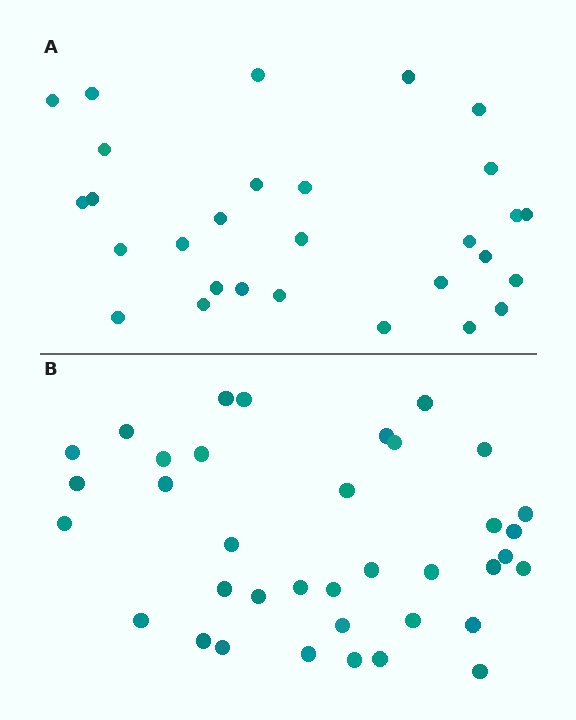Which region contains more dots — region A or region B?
Region B (the bottom region) has more dots.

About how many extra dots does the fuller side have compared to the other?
Region B has roughly 8 or so more dots than region A.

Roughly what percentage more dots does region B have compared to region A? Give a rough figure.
About 30% more.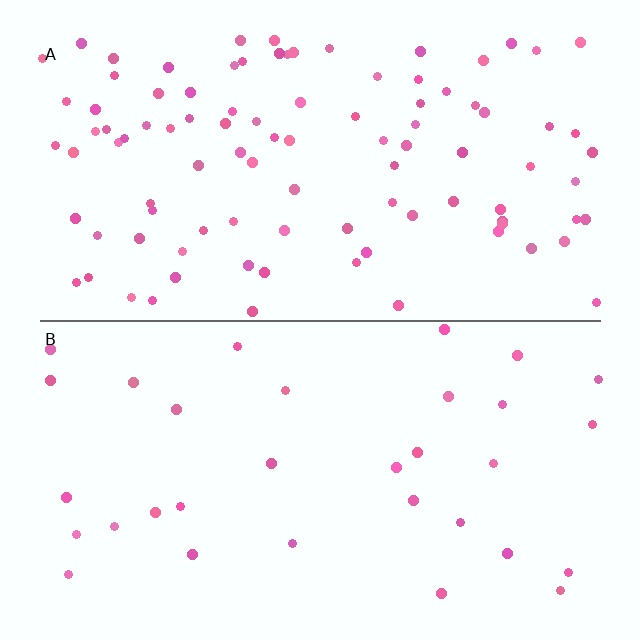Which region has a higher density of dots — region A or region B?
A (the top).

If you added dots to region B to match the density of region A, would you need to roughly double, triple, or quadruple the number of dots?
Approximately triple.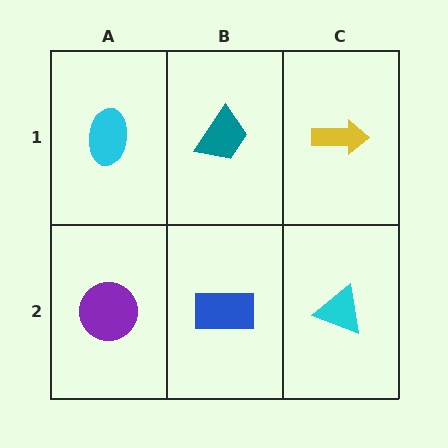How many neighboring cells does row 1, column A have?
2.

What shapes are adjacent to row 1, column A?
A purple circle (row 2, column A), a teal trapezoid (row 1, column B).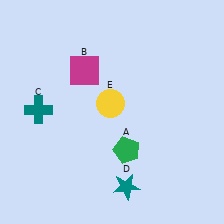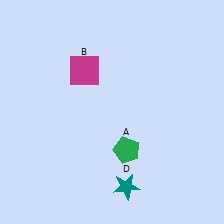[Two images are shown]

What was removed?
The yellow circle (E), the teal cross (C) were removed in Image 2.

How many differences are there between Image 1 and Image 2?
There are 2 differences between the two images.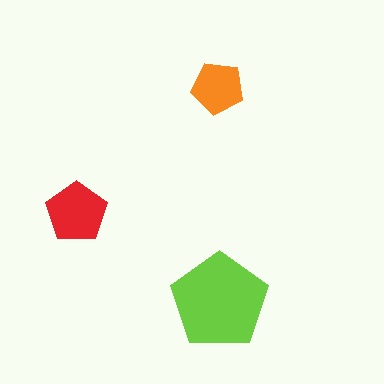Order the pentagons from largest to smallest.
the lime one, the red one, the orange one.